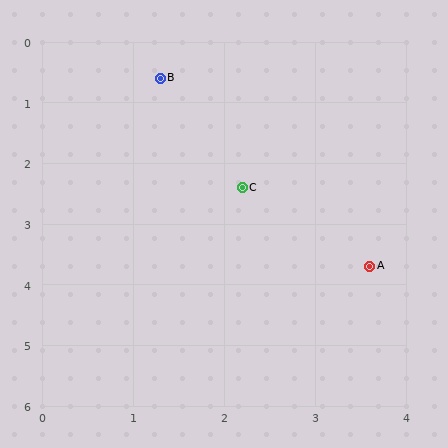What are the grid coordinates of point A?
Point A is at approximately (3.6, 3.7).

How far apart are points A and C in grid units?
Points A and C are about 1.9 grid units apart.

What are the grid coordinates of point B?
Point B is at approximately (1.3, 0.6).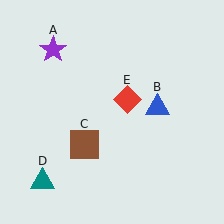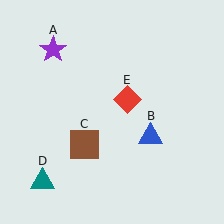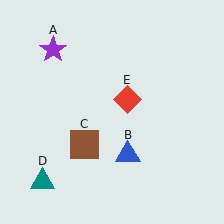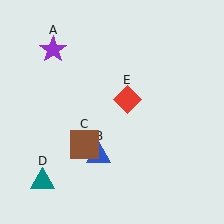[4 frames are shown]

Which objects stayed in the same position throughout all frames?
Purple star (object A) and brown square (object C) and teal triangle (object D) and red diamond (object E) remained stationary.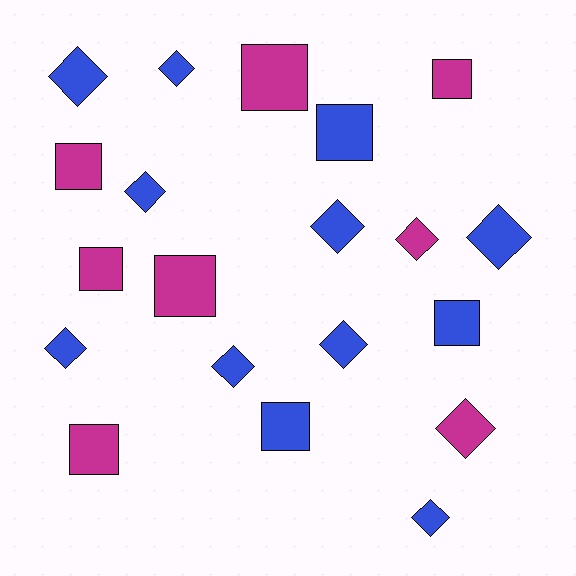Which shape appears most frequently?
Diamond, with 11 objects.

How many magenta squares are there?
There are 6 magenta squares.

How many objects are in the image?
There are 20 objects.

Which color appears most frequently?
Blue, with 12 objects.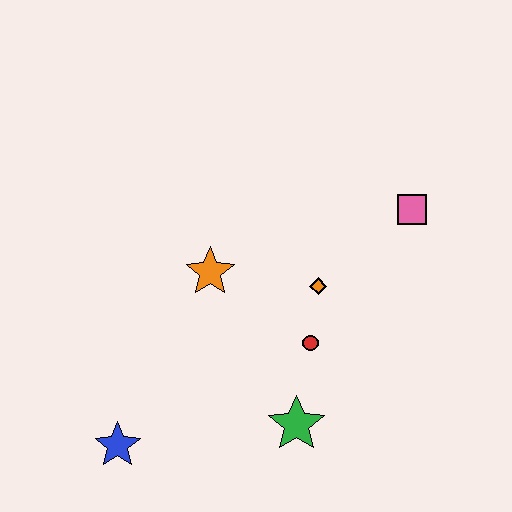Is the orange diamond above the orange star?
No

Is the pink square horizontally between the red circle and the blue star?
No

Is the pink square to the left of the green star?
No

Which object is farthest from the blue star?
The pink square is farthest from the blue star.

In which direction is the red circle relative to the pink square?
The red circle is below the pink square.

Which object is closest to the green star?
The red circle is closest to the green star.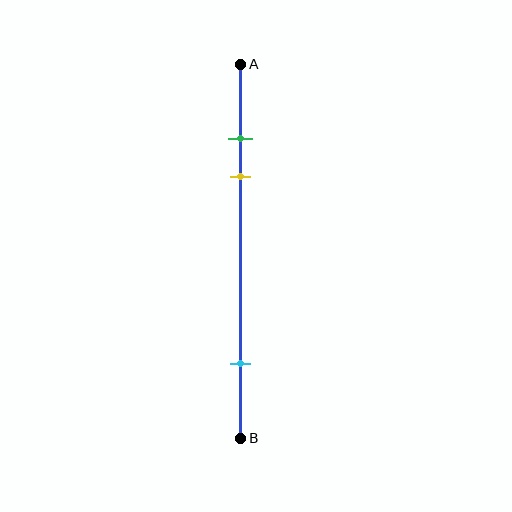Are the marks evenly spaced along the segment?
No, the marks are not evenly spaced.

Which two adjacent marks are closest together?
The green and yellow marks are the closest adjacent pair.